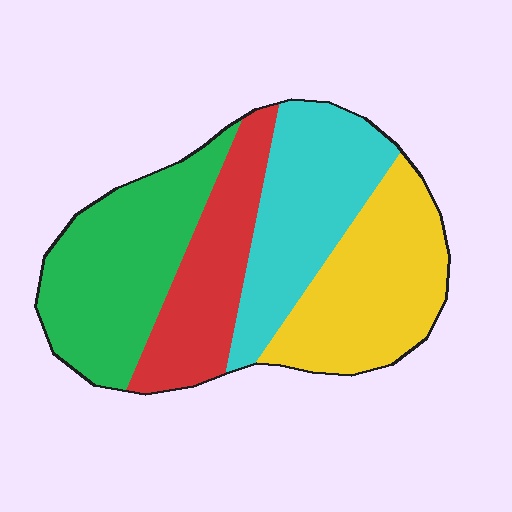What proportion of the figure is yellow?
Yellow takes up between a sixth and a third of the figure.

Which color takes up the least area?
Red, at roughly 20%.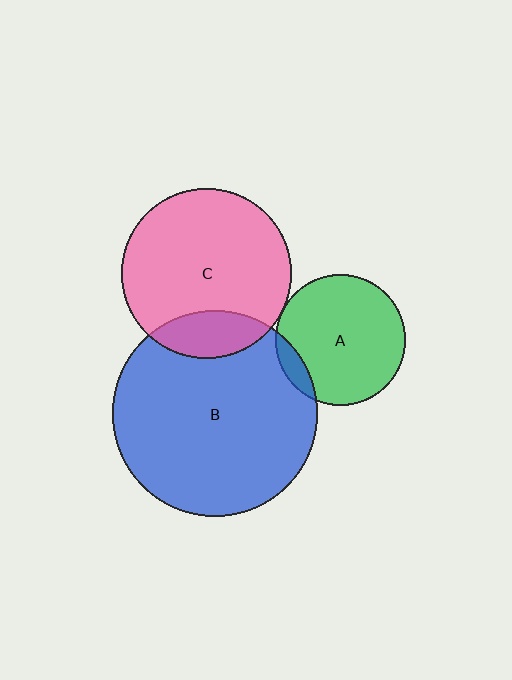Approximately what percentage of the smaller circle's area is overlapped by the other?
Approximately 20%.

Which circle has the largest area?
Circle B (blue).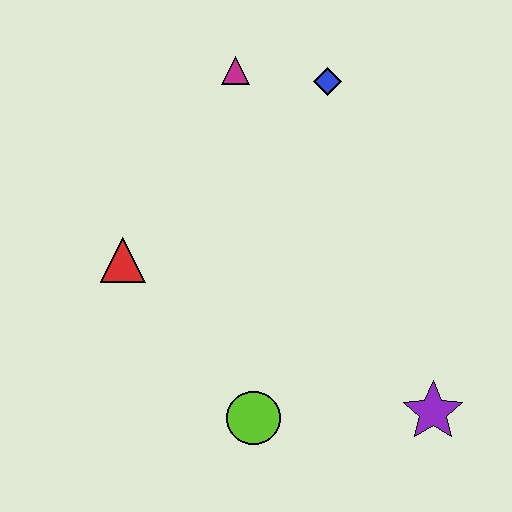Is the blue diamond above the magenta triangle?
No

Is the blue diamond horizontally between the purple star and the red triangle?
Yes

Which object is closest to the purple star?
The lime circle is closest to the purple star.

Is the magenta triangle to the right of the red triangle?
Yes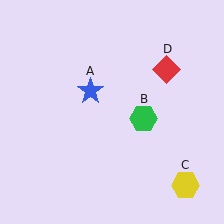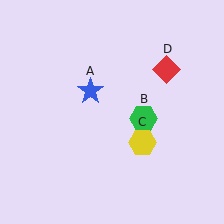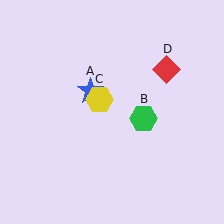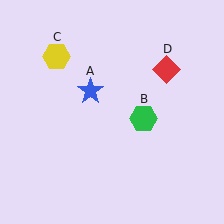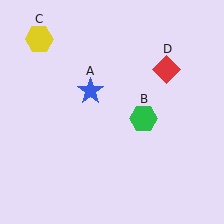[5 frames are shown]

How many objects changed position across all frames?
1 object changed position: yellow hexagon (object C).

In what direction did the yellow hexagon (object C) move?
The yellow hexagon (object C) moved up and to the left.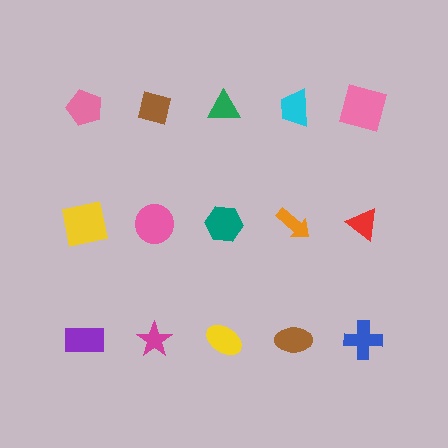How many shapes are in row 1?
5 shapes.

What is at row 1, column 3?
A green triangle.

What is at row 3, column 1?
A purple rectangle.